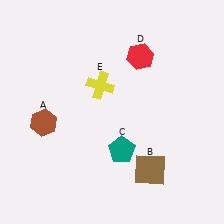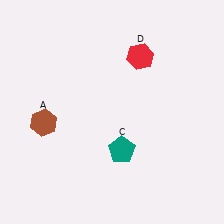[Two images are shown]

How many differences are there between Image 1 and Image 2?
There are 2 differences between the two images.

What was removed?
The yellow cross (E), the brown square (B) were removed in Image 2.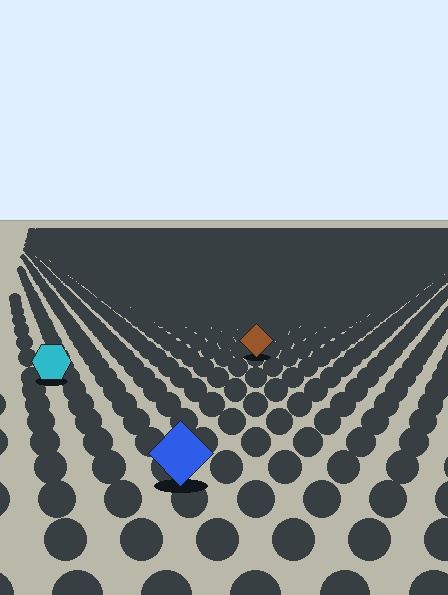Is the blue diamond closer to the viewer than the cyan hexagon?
Yes. The blue diamond is closer — you can tell from the texture gradient: the ground texture is coarser near it.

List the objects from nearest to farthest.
From nearest to farthest: the blue diamond, the cyan hexagon, the brown diamond.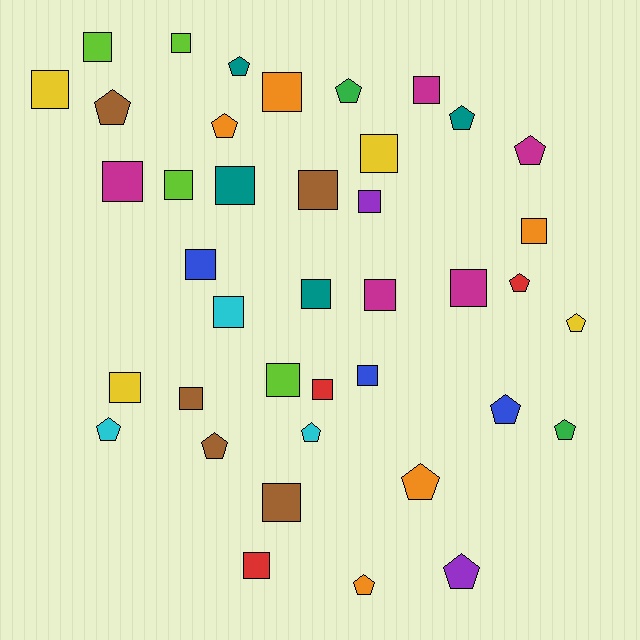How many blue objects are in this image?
There are 3 blue objects.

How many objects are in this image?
There are 40 objects.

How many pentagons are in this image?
There are 16 pentagons.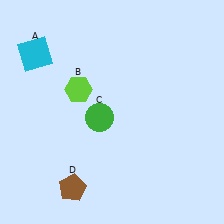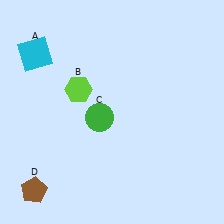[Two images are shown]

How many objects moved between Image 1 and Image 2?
1 object moved between the two images.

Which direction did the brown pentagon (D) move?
The brown pentagon (D) moved left.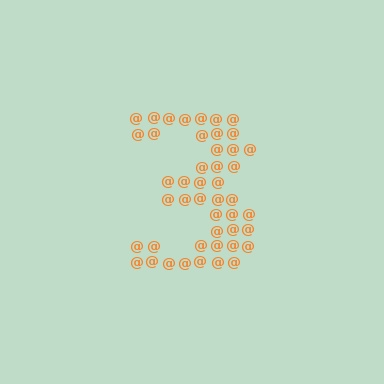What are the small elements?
The small elements are at signs.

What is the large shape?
The large shape is the digit 3.